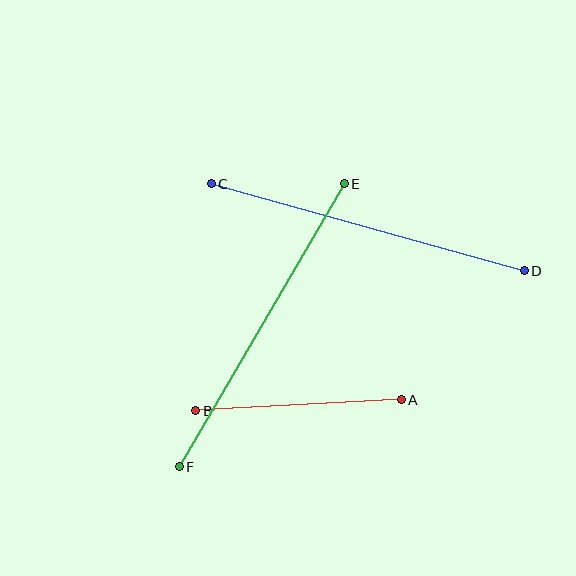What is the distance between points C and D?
The distance is approximately 325 pixels.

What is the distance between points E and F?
The distance is approximately 327 pixels.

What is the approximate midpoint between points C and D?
The midpoint is at approximately (368, 227) pixels.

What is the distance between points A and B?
The distance is approximately 206 pixels.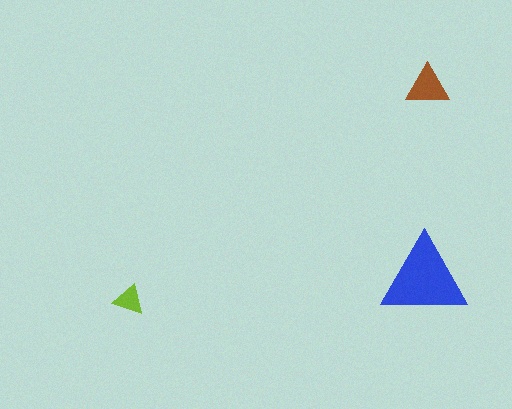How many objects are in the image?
There are 3 objects in the image.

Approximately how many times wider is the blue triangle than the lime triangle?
About 3 times wider.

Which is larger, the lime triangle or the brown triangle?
The brown one.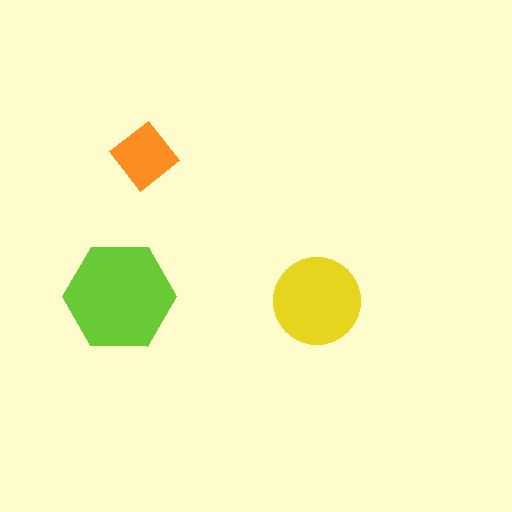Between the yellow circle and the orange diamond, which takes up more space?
The yellow circle.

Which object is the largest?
The lime hexagon.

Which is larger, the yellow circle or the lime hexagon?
The lime hexagon.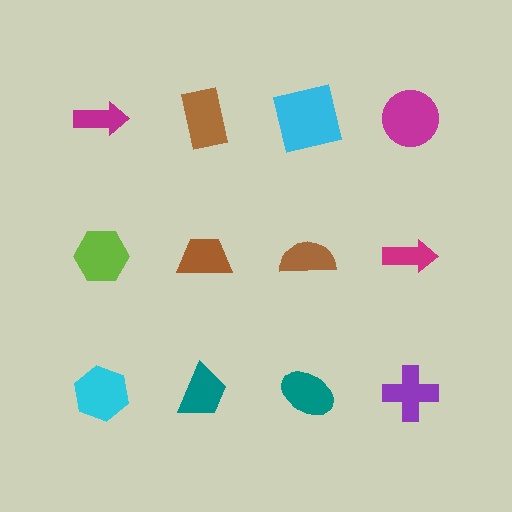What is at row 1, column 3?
A cyan square.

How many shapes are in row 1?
4 shapes.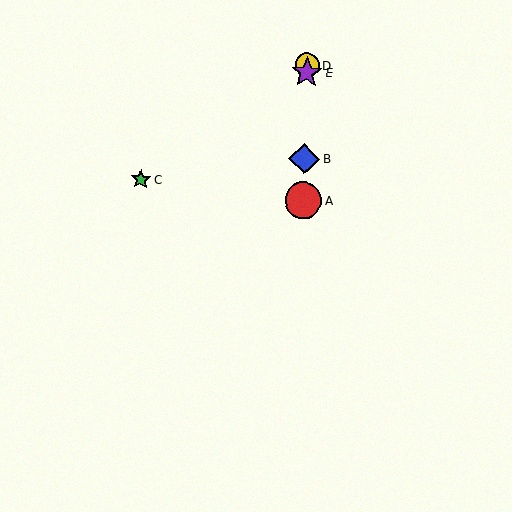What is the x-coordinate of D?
Object D is at x≈307.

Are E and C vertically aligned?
No, E is at x≈307 and C is at x≈141.